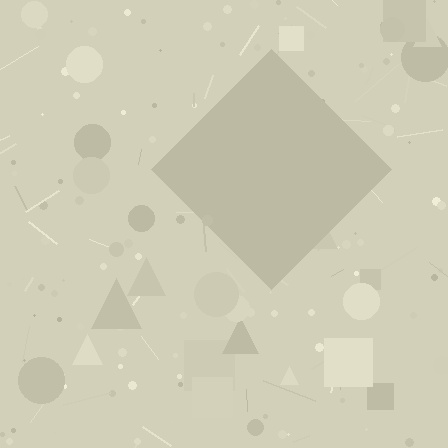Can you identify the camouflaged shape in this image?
The camouflaged shape is a diamond.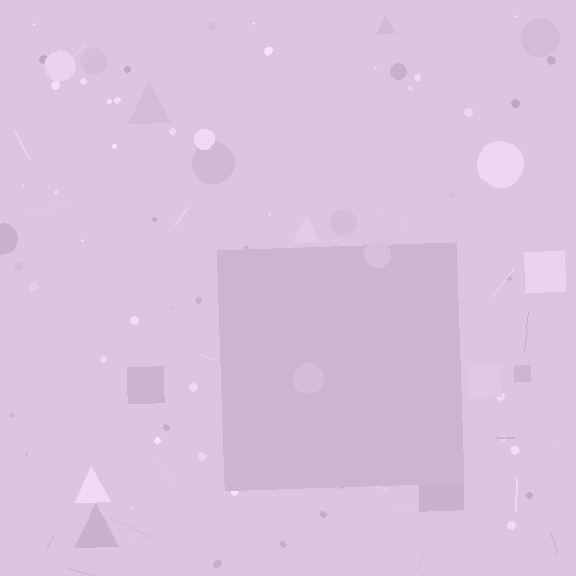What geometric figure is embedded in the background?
A square is embedded in the background.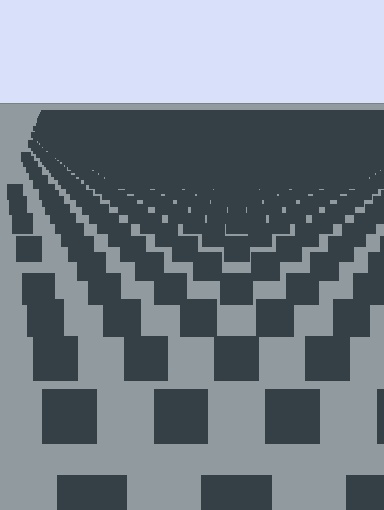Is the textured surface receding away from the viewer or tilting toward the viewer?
The surface is receding away from the viewer. Texture elements get smaller and denser toward the top.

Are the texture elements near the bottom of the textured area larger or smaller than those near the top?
Larger. Near the bottom, elements are closer to the viewer and appear at a bigger on-screen size.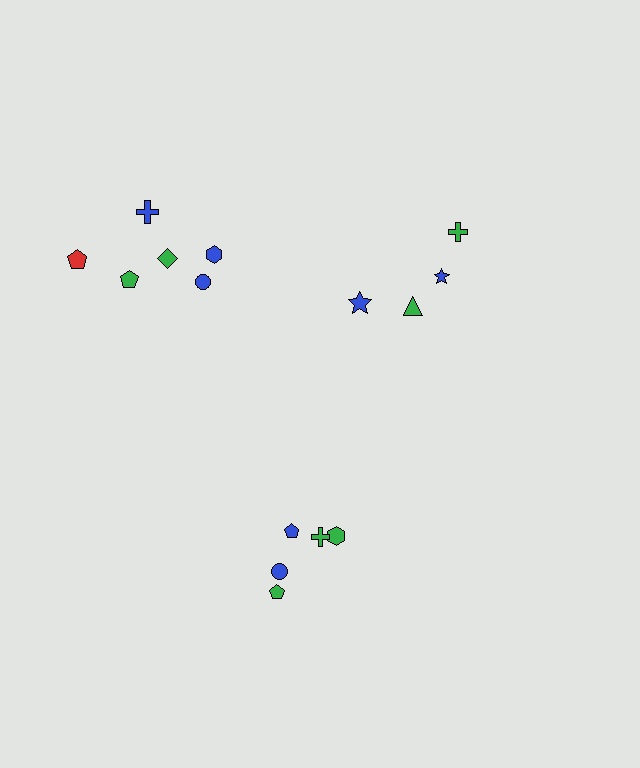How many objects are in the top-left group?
There are 6 objects.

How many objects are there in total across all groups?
There are 15 objects.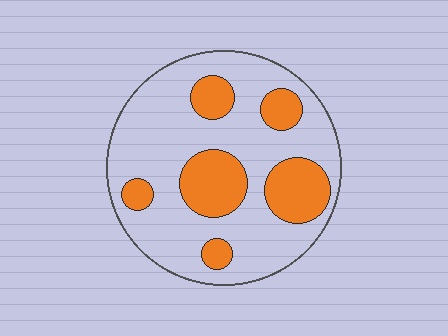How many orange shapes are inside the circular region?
6.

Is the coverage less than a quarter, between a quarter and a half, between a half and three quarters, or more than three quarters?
Between a quarter and a half.